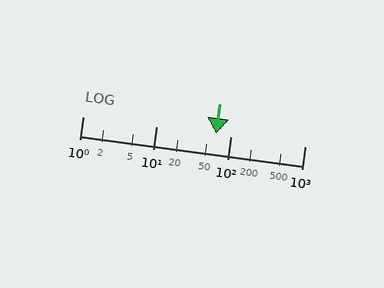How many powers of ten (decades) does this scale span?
The scale spans 3 decades, from 1 to 1000.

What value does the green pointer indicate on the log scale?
The pointer indicates approximately 63.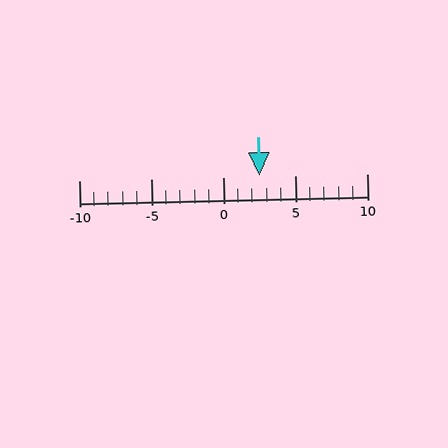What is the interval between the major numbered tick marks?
The major tick marks are spaced 5 units apart.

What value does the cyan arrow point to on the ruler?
The cyan arrow points to approximately 2.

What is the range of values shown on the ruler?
The ruler shows values from -10 to 10.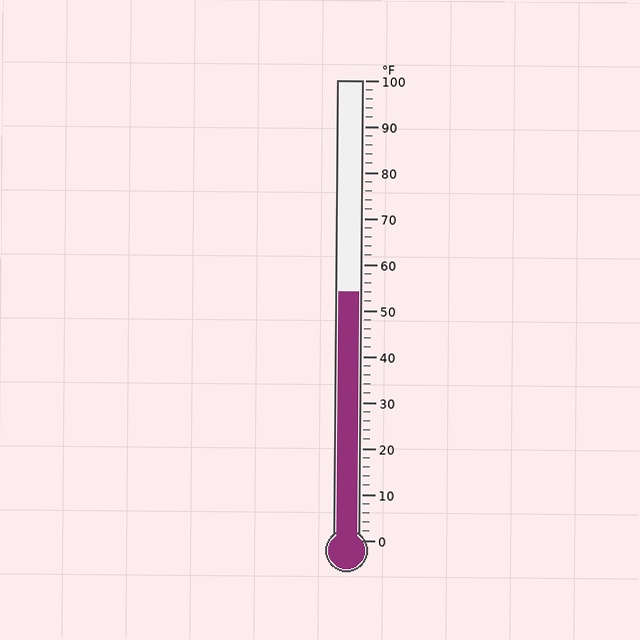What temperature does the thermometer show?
The thermometer shows approximately 54°F.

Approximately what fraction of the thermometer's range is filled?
The thermometer is filled to approximately 55% of its range.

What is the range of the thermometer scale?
The thermometer scale ranges from 0°F to 100°F.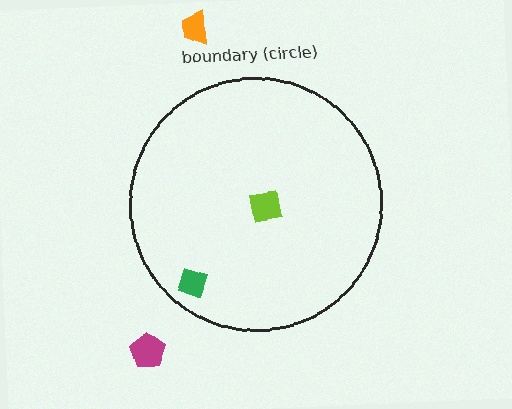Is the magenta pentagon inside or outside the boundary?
Outside.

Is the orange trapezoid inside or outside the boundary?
Outside.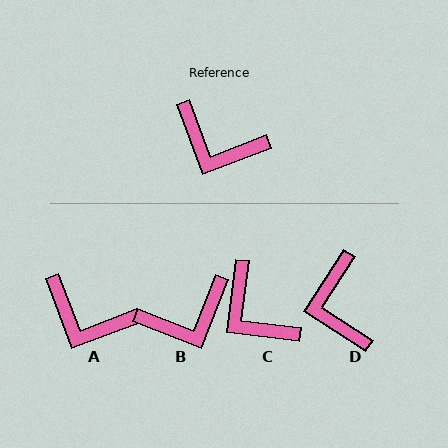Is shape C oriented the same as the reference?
No, it is off by about 28 degrees.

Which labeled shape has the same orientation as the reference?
A.